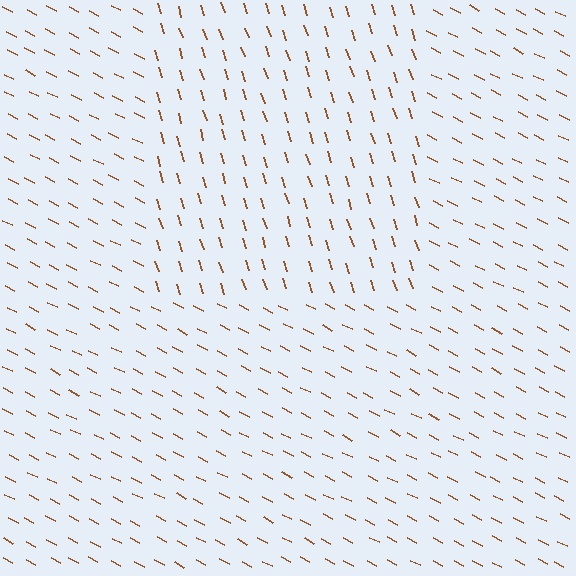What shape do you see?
I see a rectangle.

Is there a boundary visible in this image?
Yes, there is a texture boundary formed by a change in line orientation.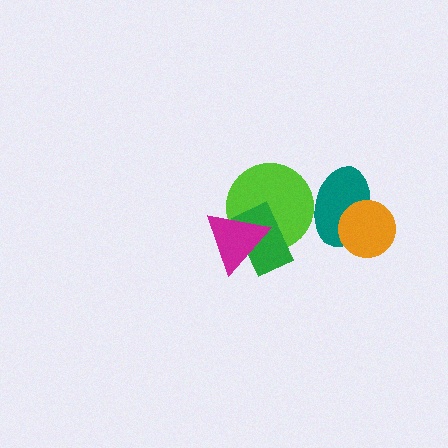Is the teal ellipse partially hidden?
Yes, it is partially covered by another shape.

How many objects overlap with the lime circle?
3 objects overlap with the lime circle.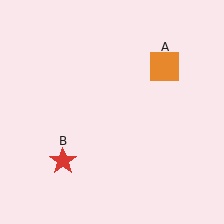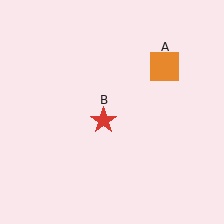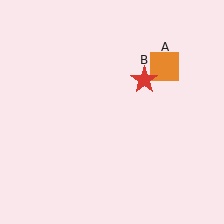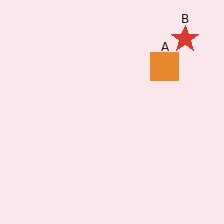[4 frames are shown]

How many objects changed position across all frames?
1 object changed position: red star (object B).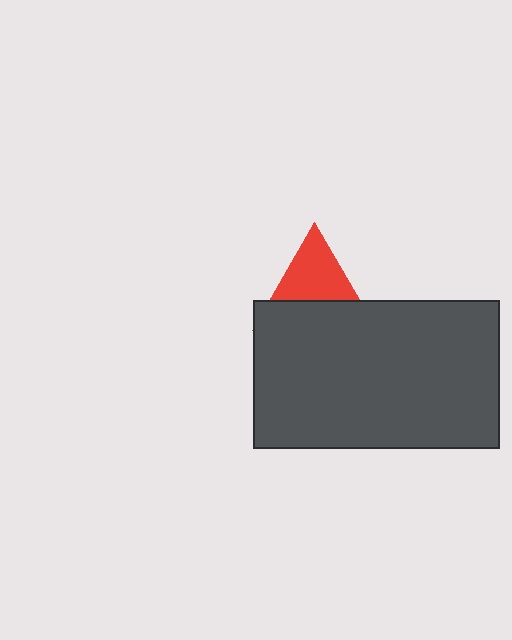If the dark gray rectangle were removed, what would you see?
You would see the complete red triangle.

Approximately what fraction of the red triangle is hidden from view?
Roughly 50% of the red triangle is hidden behind the dark gray rectangle.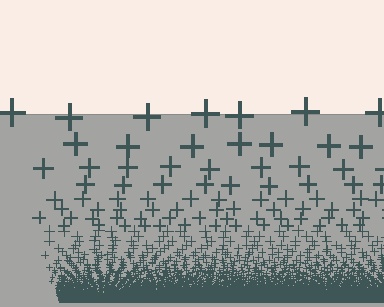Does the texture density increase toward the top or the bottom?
Density increases toward the bottom.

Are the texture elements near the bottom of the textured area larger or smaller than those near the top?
Smaller. The gradient is inverted — elements near the bottom are smaller and denser.